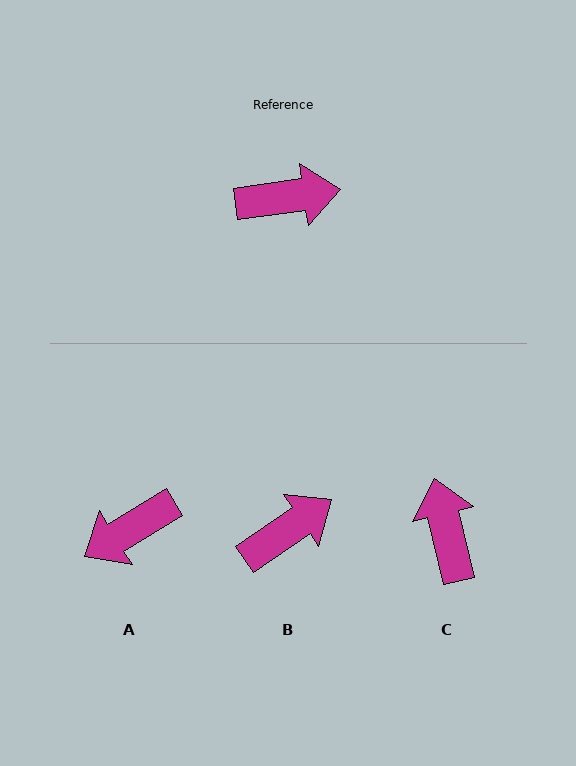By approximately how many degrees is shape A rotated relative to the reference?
Approximately 157 degrees clockwise.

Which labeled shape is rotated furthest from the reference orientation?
A, about 157 degrees away.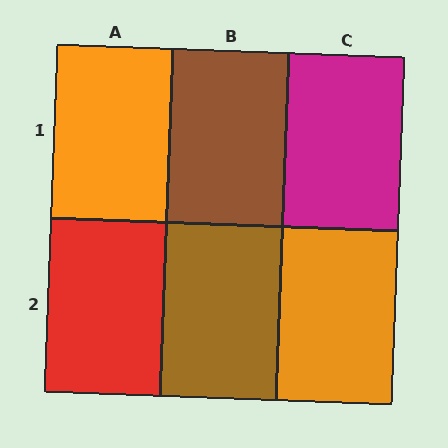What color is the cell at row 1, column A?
Orange.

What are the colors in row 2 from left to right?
Red, brown, orange.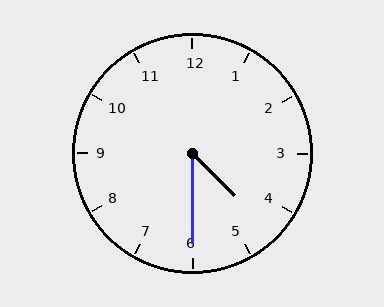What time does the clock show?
4:30.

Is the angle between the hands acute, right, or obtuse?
It is acute.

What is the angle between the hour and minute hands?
Approximately 45 degrees.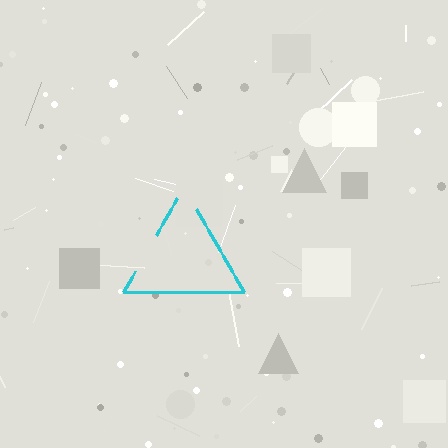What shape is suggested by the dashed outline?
The dashed outline suggests a triangle.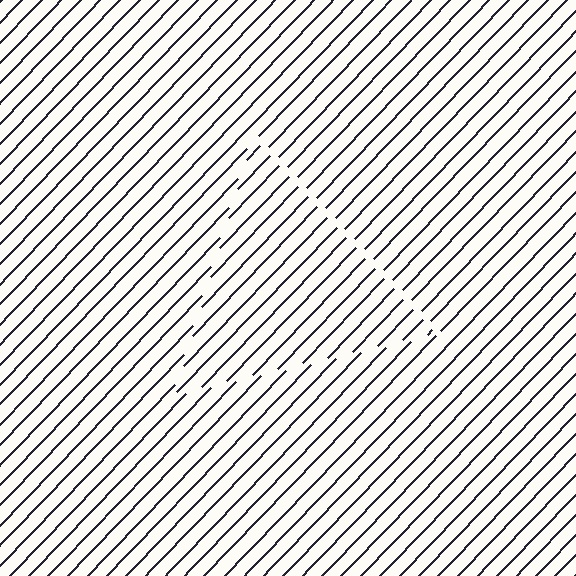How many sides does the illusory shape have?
3 sides — the line-ends trace a triangle.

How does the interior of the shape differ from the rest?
The interior of the shape contains the same grating, shifted by half a period — the contour is defined by the phase discontinuity where line-ends from the inner and outer gratings abut.